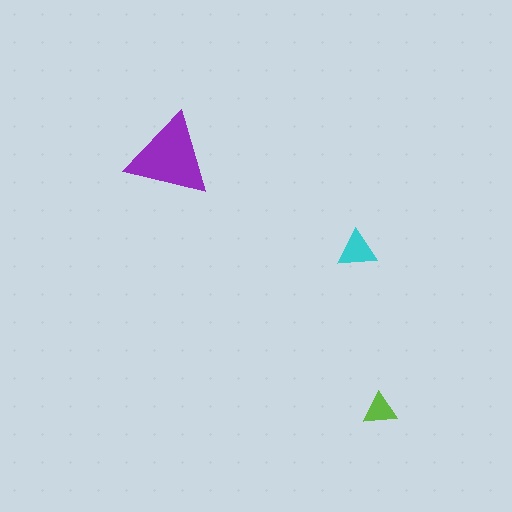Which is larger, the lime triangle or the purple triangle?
The purple one.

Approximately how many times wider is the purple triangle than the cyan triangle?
About 2 times wider.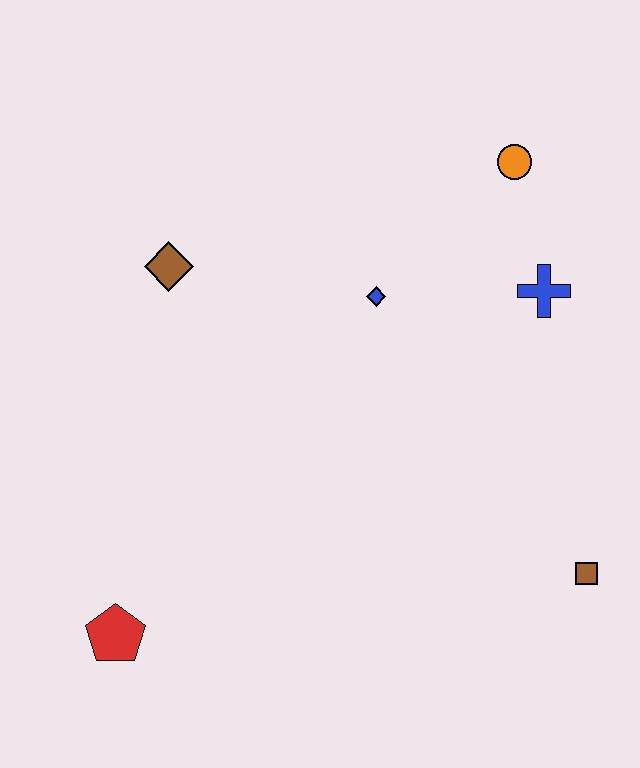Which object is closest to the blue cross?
The orange circle is closest to the blue cross.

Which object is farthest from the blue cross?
The red pentagon is farthest from the blue cross.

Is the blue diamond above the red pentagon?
Yes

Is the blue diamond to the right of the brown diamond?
Yes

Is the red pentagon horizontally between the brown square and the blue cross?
No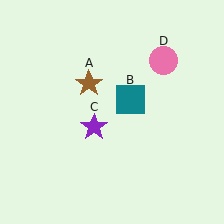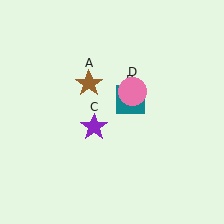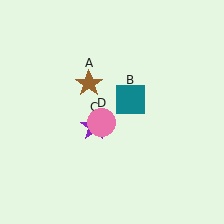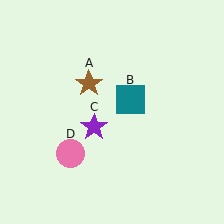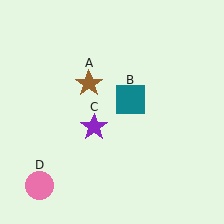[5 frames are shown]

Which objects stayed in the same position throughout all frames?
Brown star (object A) and teal square (object B) and purple star (object C) remained stationary.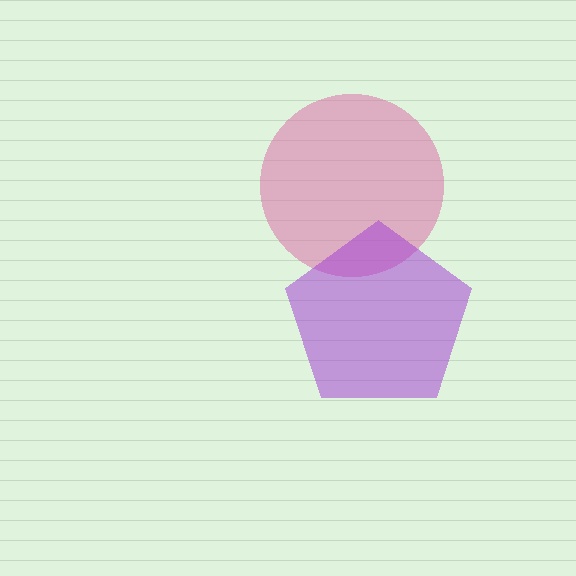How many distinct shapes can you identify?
There are 2 distinct shapes: a pink circle, a purple pentagon.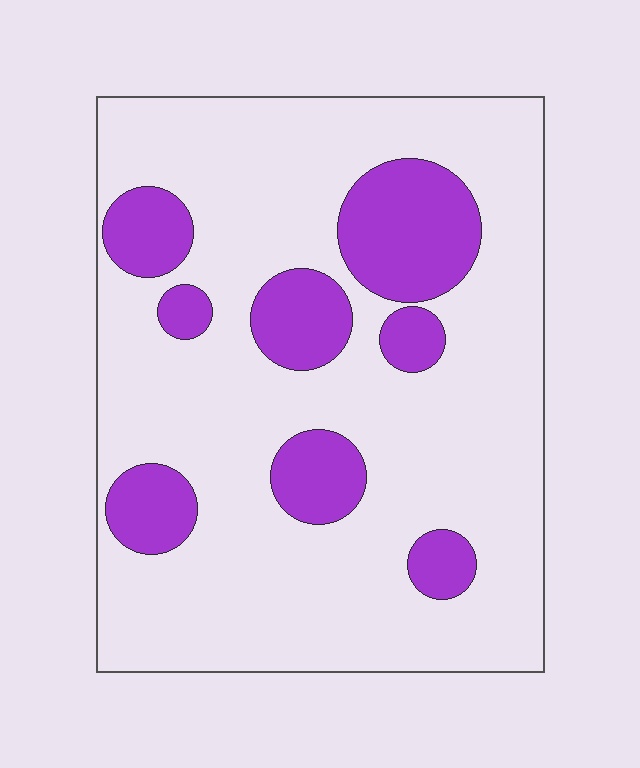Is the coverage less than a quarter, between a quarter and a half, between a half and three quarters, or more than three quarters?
Less than a quarter.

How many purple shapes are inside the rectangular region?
8.